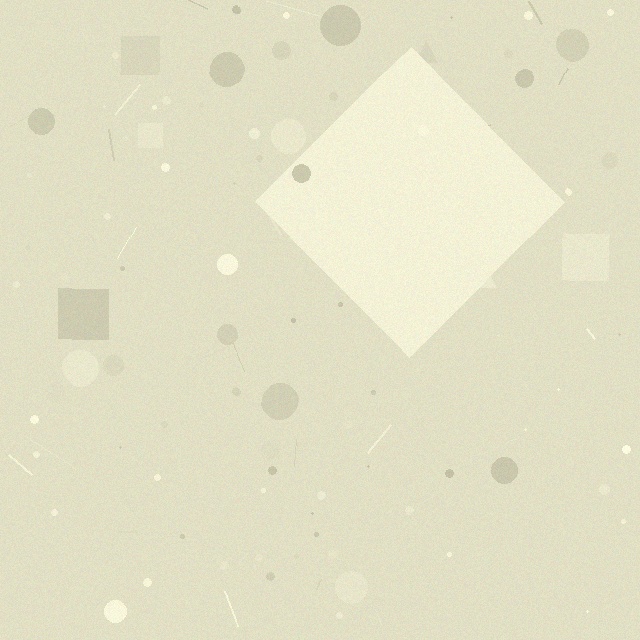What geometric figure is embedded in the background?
A diamond is embedded in the background.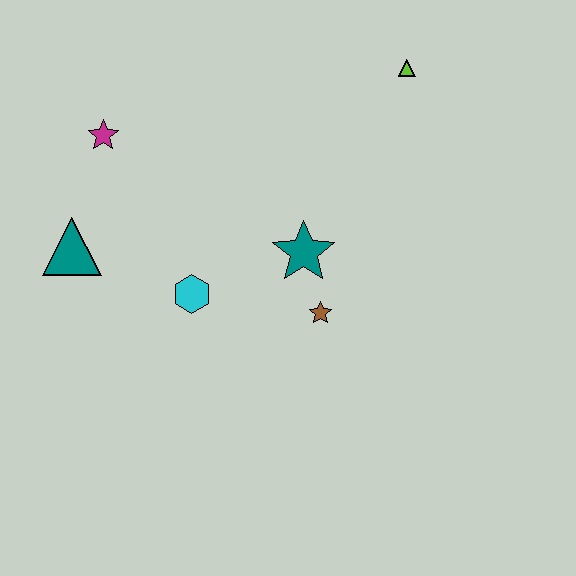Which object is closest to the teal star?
The brown star is closest to the teal star.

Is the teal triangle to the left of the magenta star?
Yes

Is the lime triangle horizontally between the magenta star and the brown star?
No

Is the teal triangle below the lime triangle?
Yes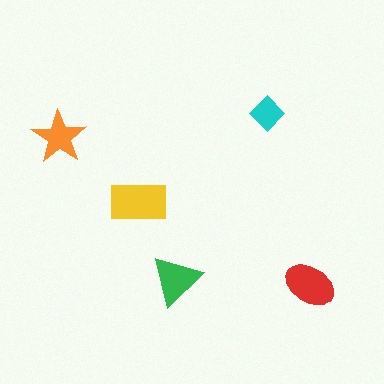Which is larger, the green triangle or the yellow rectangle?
The yellow rectangle.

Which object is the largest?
The yellow rectangle.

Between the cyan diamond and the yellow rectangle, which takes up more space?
The yellow rectangle.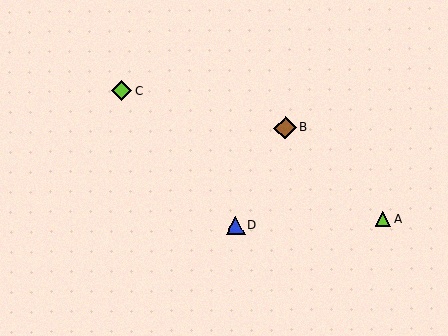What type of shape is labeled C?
Shape C is a lime diamond.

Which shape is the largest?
The brown diamond (labeled B) is the largest.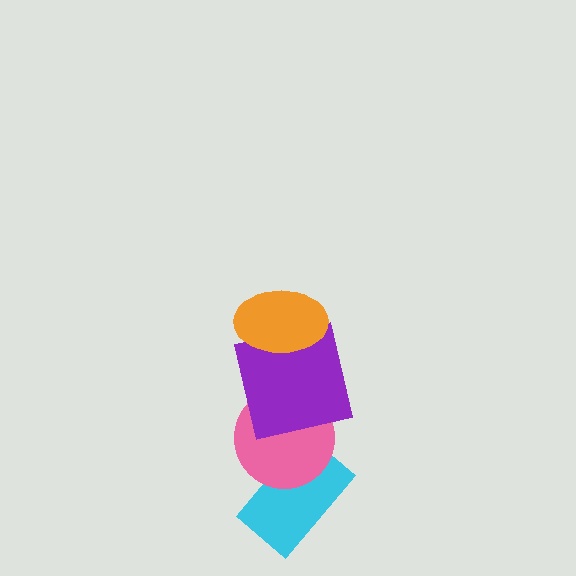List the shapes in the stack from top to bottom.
From top to bottom: the orange ellipse, the purple square, the pink circle, the cyan rectangle.